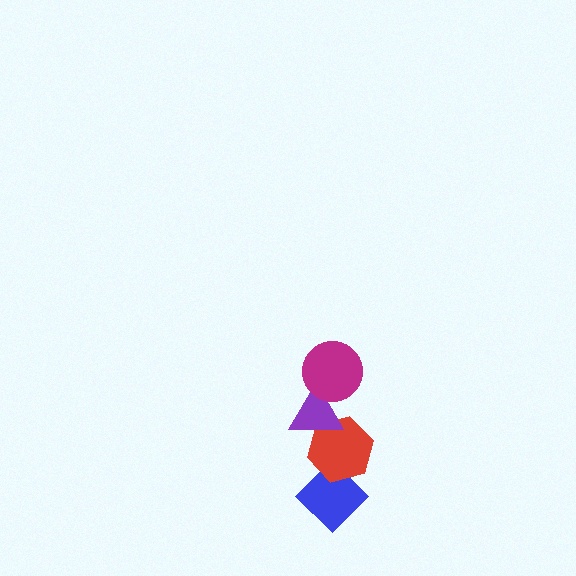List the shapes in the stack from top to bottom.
From top to bottom: the magenta circle, the purple triangle, the red hexagon, the blue diamond.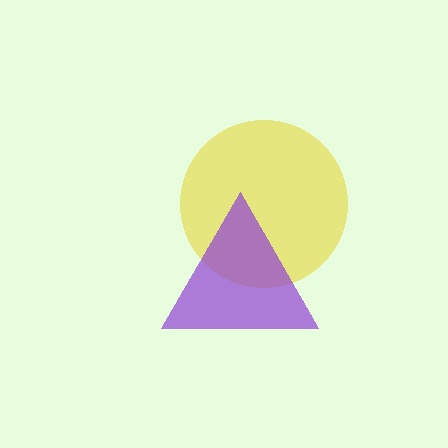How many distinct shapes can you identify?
There are 2 distinct shapes: a yellow circle, a purple triangle.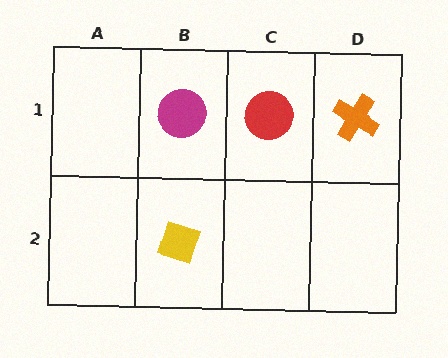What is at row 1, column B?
A magenta circle.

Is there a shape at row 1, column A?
No, that cell is empty.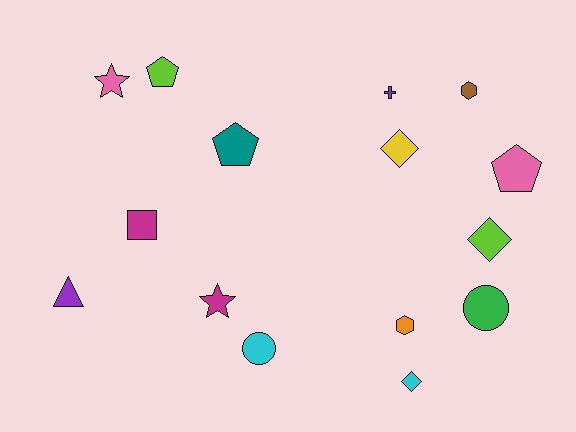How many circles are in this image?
There are 2 circles.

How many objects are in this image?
There are 15 objects.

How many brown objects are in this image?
There is 1 brown object.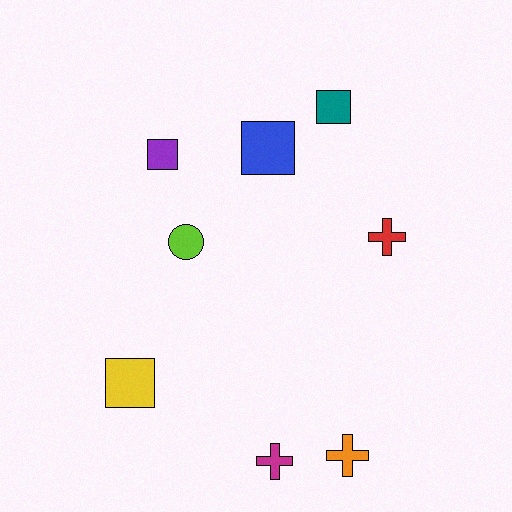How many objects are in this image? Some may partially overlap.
There are 8 objects.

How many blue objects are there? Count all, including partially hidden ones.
There is 1 blue object.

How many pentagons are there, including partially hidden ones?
There are no pentagons.